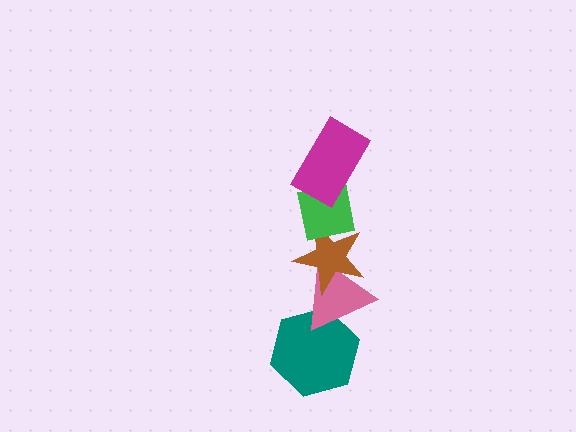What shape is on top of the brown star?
The green square is on top of the brown star.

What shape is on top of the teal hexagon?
The pink triangle is on top of the teal hexagon.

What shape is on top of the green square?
The magenta rectangle is on top of the green square.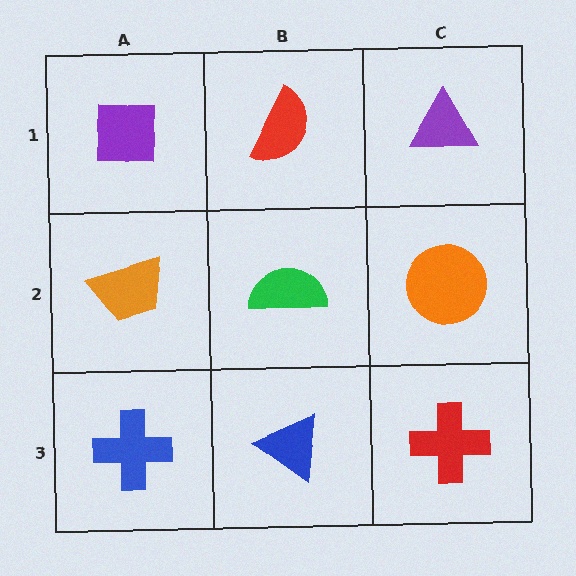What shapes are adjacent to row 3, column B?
A green semicircle (row 2, column B), a blue cross (row 3, column A), a red cross (row 3, column C).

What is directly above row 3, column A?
An orange trapezoid.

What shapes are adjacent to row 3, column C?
An orange circle (row 2, column C), a blue triangle (row 3, column B).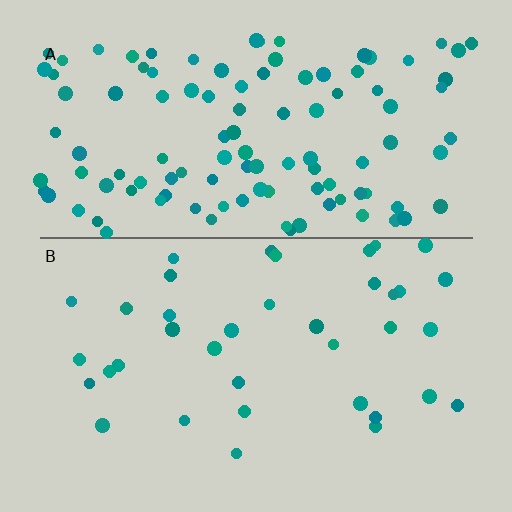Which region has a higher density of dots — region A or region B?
A (the top).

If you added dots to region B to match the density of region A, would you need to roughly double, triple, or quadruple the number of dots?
Approximately triple.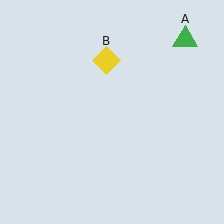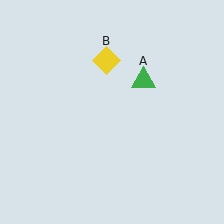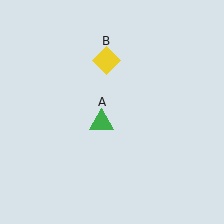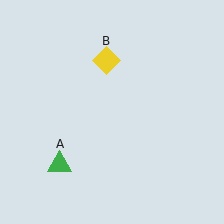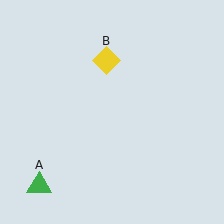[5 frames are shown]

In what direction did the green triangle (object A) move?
The green triangle (object A) moved down and to the left.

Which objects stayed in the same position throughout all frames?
Yellow diamond (object B) remained stationary.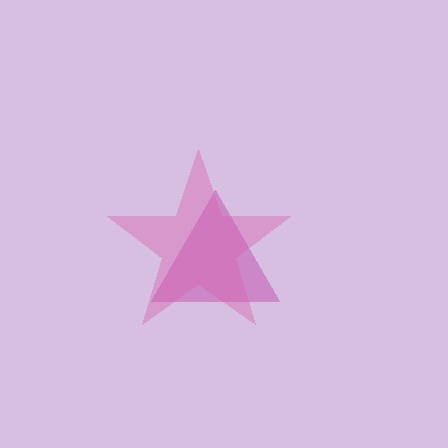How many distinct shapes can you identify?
There are 2 distinct shapes: a magenta triangle, a pink star.